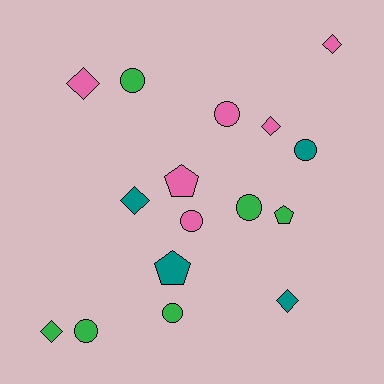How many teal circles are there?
There is 1 teal circle.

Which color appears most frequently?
Green, with 6 objects.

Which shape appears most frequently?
Circle, with 7 objects.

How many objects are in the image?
There are 16 objects.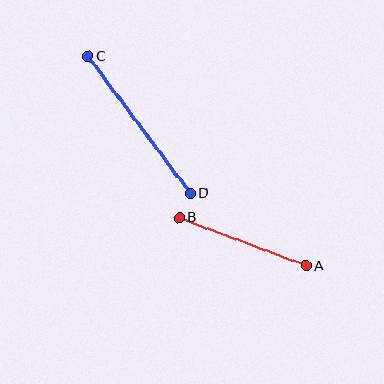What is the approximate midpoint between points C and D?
The midpoint is at approximately (139, 125) pixels.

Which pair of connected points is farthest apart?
Points C and D are farthest apart.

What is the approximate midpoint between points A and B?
The midpoint is at approximately (242, 242) pixels.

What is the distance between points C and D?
The distance is approximately 171 pixels.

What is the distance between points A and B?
The distance is approximately 136 pixels.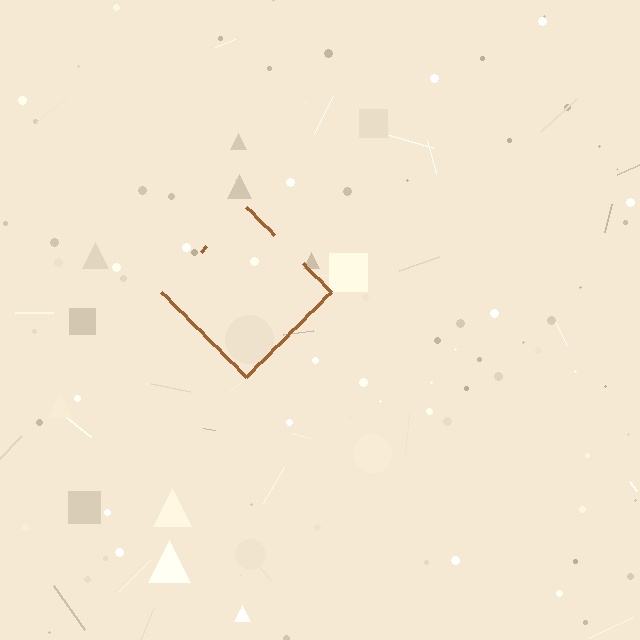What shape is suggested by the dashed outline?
The dashed outline suggests a diamond.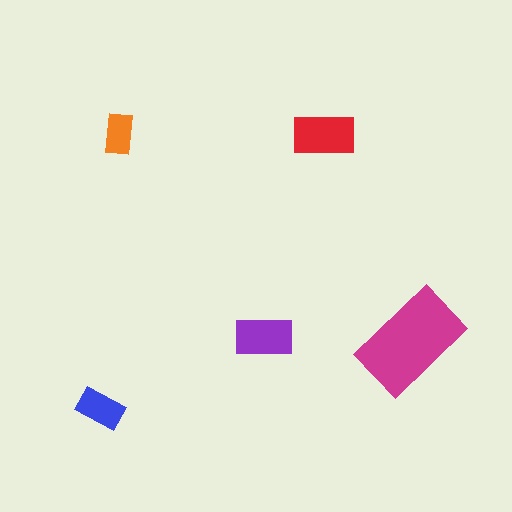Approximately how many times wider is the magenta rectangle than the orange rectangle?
About 2.5 times wider.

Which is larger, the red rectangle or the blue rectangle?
The red one.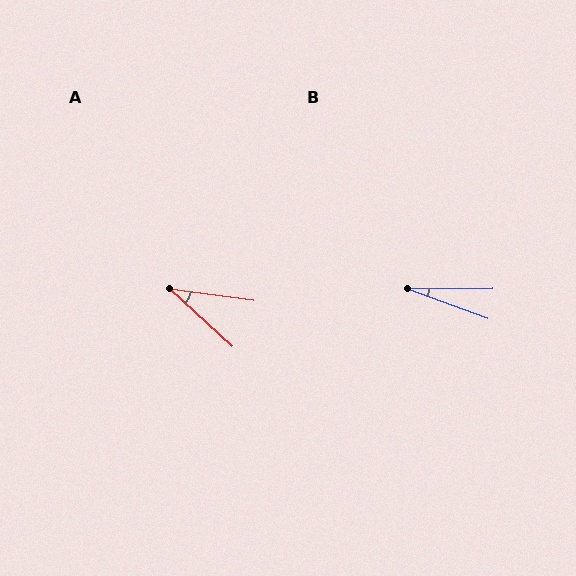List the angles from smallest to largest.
B (20°), A (35°).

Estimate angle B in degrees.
Approximately 20 degrees.